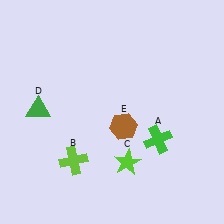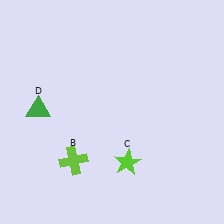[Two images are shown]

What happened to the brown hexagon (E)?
The brown hexagon (E) was removed in Image 2. It was in the bottom-right area of Image 1.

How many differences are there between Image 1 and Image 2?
There are 2 differences between the two images.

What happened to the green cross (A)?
The green cross (A) was removed in Image 2. It was in the bottom-right area of Image 1.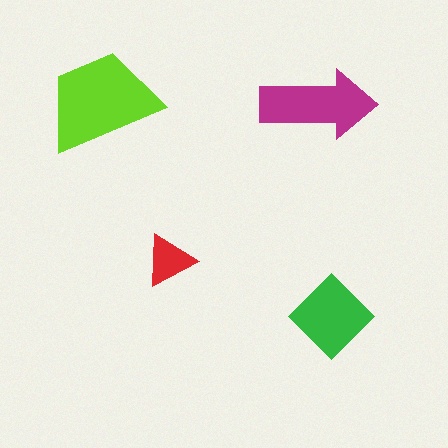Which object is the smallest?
The red triangle.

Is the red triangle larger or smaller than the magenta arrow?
Smaller.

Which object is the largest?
The lime trapezoid.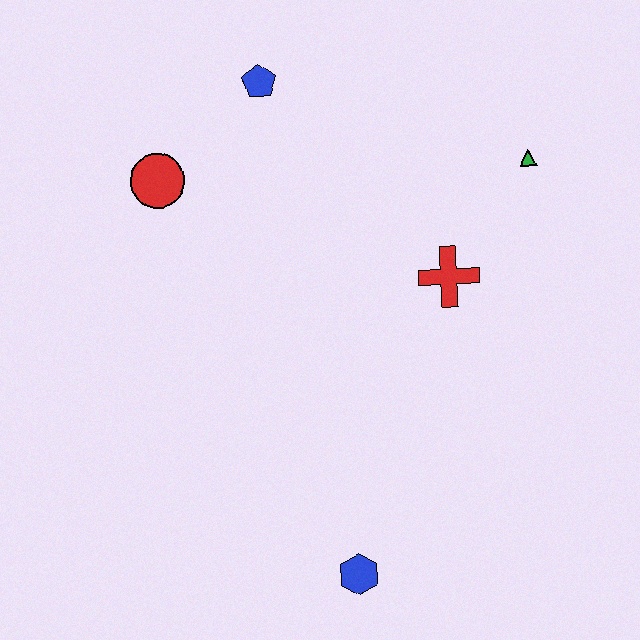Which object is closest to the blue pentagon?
The red circle is closest to the blue pentagon.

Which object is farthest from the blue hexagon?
The blue pentagon is farthest from the blue hexagon.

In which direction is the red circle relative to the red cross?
The red circle is to the left of the red cross.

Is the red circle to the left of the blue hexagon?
Yes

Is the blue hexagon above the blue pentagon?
No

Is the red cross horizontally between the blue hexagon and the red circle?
No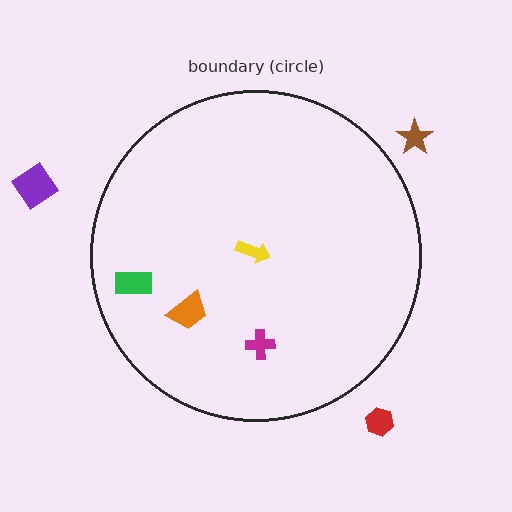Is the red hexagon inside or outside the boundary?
Outside.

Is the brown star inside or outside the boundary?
Outside.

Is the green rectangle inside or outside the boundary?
Inside.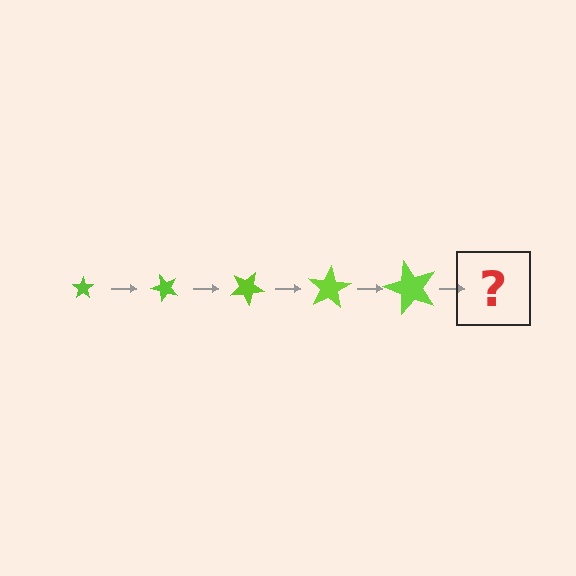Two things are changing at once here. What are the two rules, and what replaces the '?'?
The two rules are that the star grows larger each step and it rotates 50 degrees each step. The '?' should be a star, larger than the previous one and rotated 250 degrees from the start.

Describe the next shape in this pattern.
It should be a star, larger than the previous one and rotated 250 degrees from the start.